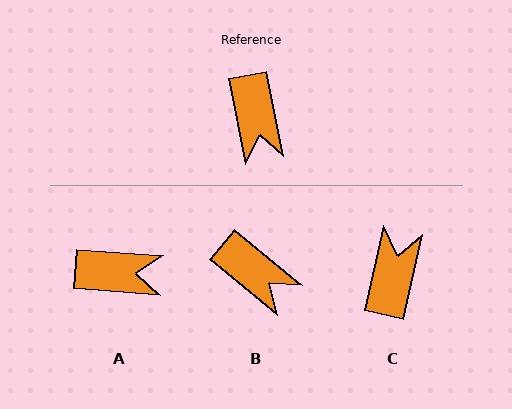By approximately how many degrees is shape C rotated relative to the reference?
Approximately 156 degrees counter-clockwise.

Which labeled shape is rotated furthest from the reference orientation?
C, about 156 degrees away.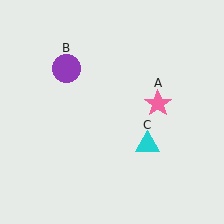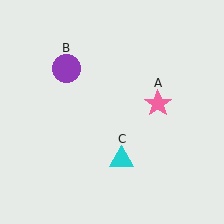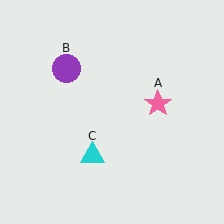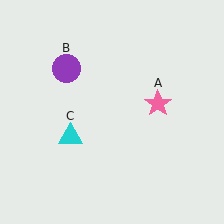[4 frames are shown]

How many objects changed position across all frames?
1 object changed position: cyan triangle (object C).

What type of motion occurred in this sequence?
The cyan triangle (object C) rotated clockwise around the center of the scene.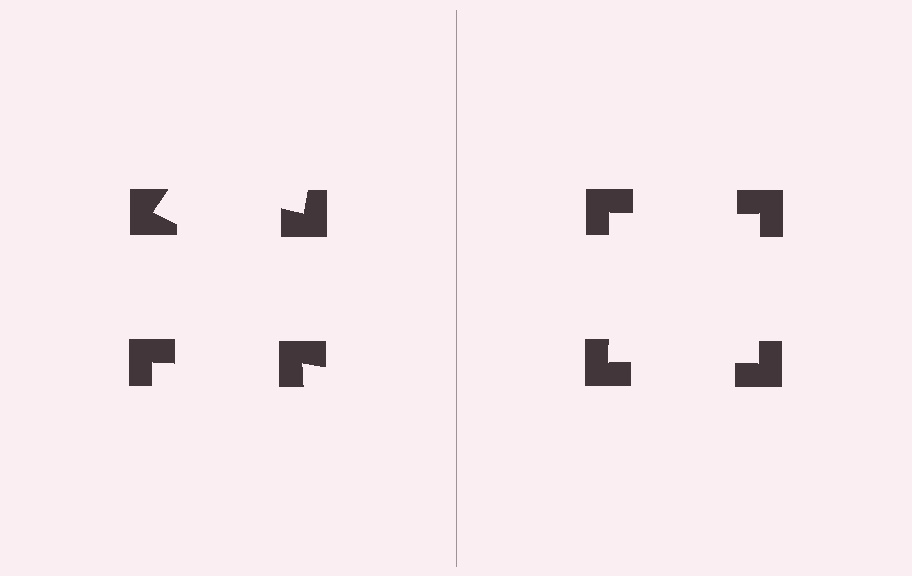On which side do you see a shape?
An illusory square appears on the right side. On the left side the wedge cuts are rotated, so no coherent shape forms.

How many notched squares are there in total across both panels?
8 — 4 on each side.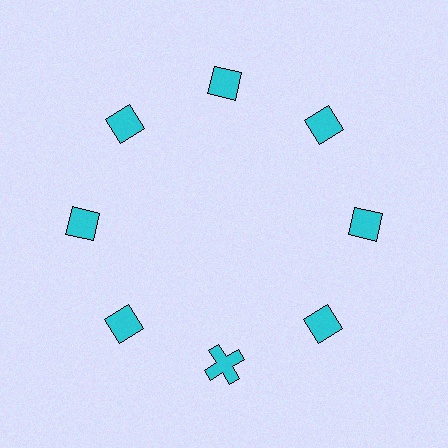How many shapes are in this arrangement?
There are 8 shapes arranged in a ring pattern.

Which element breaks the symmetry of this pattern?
The cyan cross at roughly the 6 o'clock position breaks the symmetry. All other shapes are cyan diamonds.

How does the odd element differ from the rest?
It has a different shape: cross instead of diamond.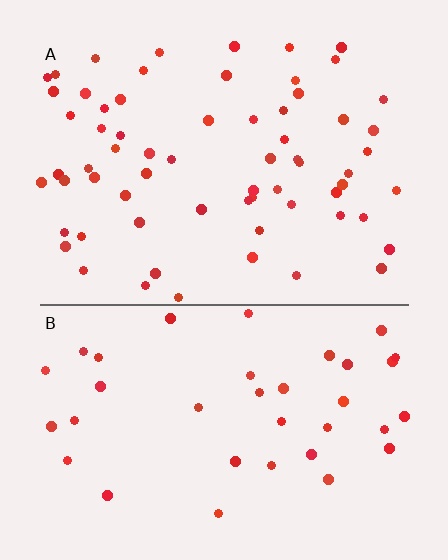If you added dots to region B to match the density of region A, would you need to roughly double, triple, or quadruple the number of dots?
Approximately double.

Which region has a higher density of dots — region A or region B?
A (the top).